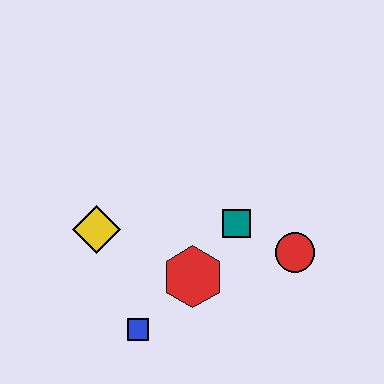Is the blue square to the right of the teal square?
No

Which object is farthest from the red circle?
The yellow diamond is farthest from the red circle.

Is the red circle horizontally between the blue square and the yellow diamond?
No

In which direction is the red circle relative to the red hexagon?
The red circle is to the right of the red hexagon.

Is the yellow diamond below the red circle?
No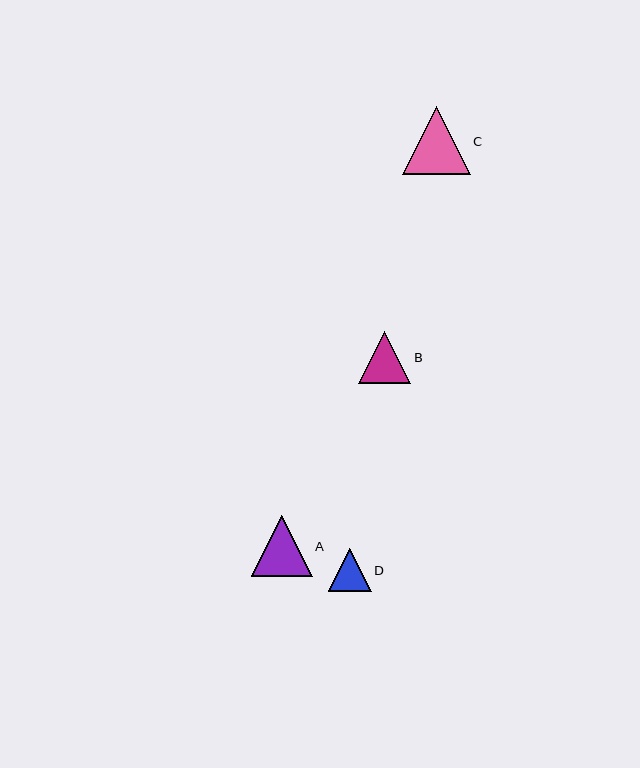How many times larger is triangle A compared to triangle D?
Triangle A is approximately 1.4 times the size of triangle D.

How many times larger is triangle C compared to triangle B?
Triangle C is approximately 1.3 times the size of triangle B.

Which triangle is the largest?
Triangle C is the largest with a size of approximately 68 pixels.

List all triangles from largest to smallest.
From largest to smallest: C, A, B, D.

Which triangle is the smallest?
Triangle D is the smallest with a size of approximately 43 pixels.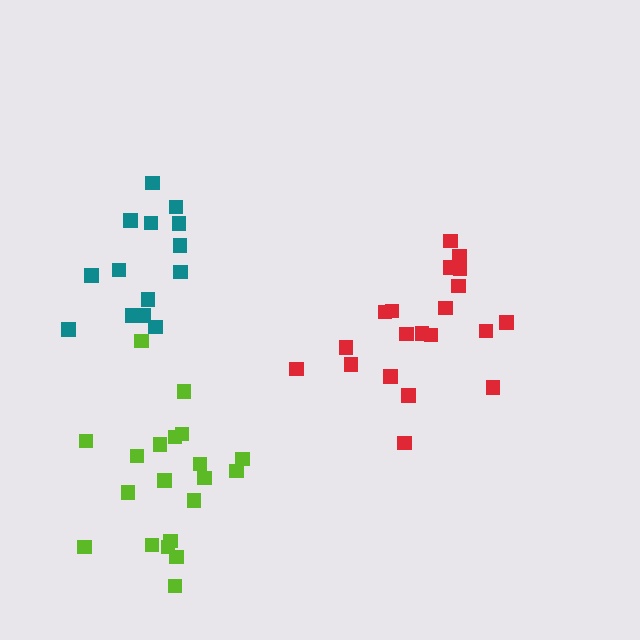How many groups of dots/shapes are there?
There are 3 groups.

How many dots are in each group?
Group 1: 20 dots, Group 2: 14 dots, Group 3: 20 dots (54 total).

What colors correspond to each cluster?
The clusters are colored: lime, teal, red.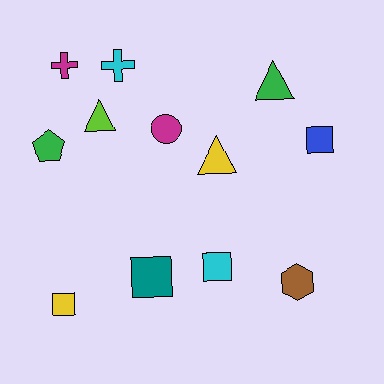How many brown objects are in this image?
There is 1 brown object.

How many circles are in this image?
There is 1 circle.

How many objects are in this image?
There are 12 objects.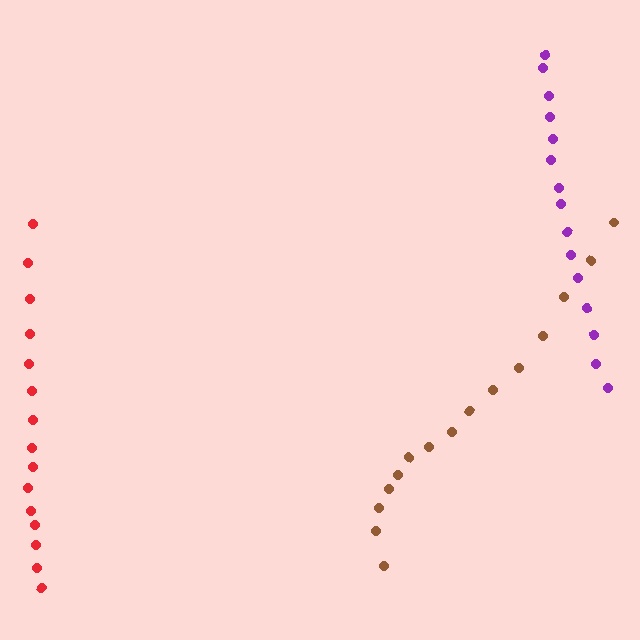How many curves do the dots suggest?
There are 3 distinct paths.